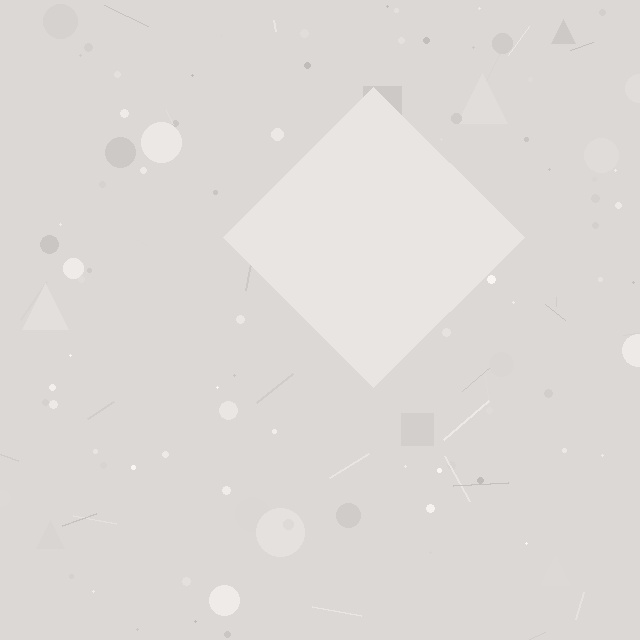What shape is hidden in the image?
A diamond is hidden in the image.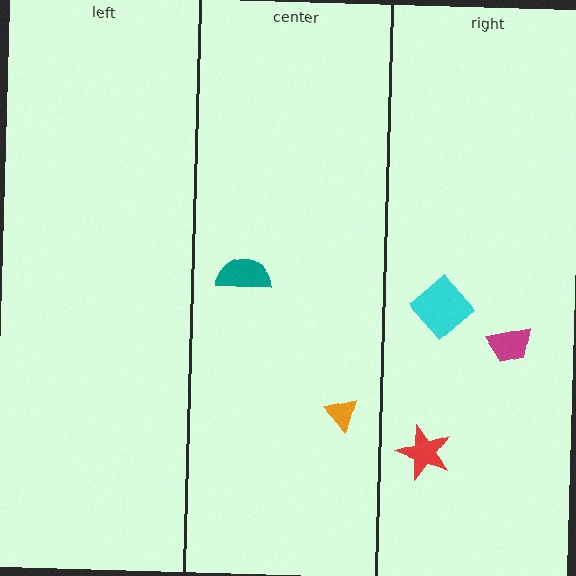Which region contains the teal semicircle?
The center region.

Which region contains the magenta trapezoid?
The right region.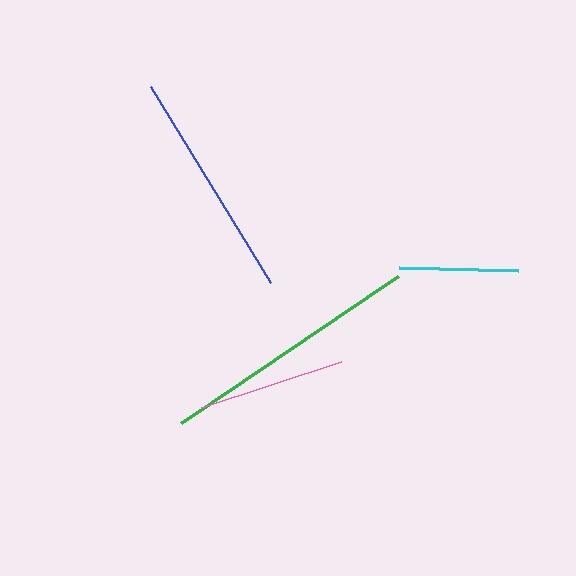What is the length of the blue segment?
The blue segment is approximately 230 pixels long.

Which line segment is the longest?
The green line is the longest at approximately 262 pixels.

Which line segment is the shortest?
The cyan line is the shortest at approximately 119 pixels.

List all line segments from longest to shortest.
From longest to shortest: green, blue, pink, cyan.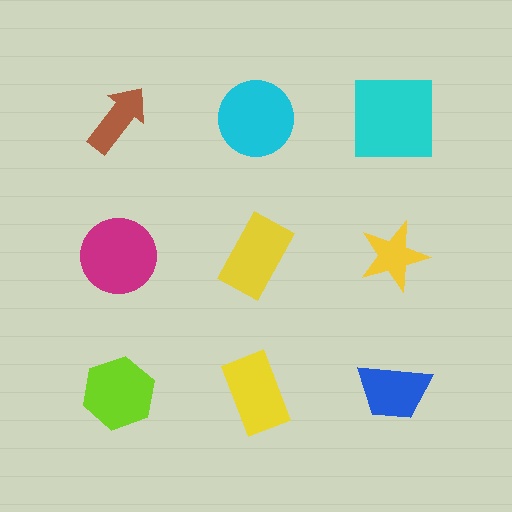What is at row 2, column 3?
A yellow star.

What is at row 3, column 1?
A lime hexagon.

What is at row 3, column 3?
A blue trapezoid.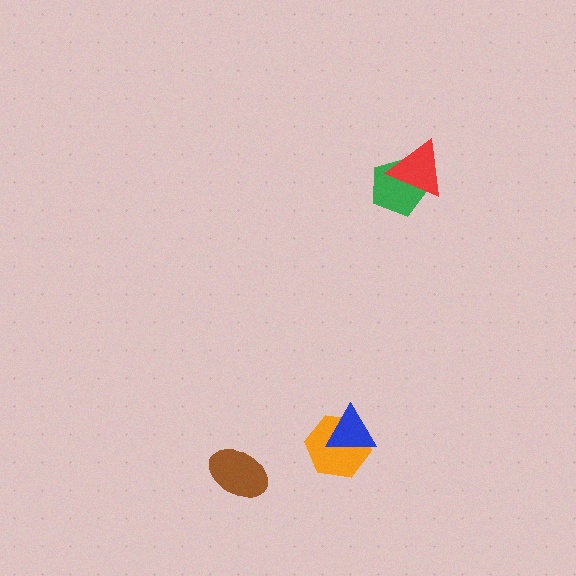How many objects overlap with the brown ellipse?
0 objects overlap with the brown ellipse.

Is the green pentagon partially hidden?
Yes, it is partially covered by another shape.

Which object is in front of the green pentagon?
The red triangle is in front of the green pentagon.